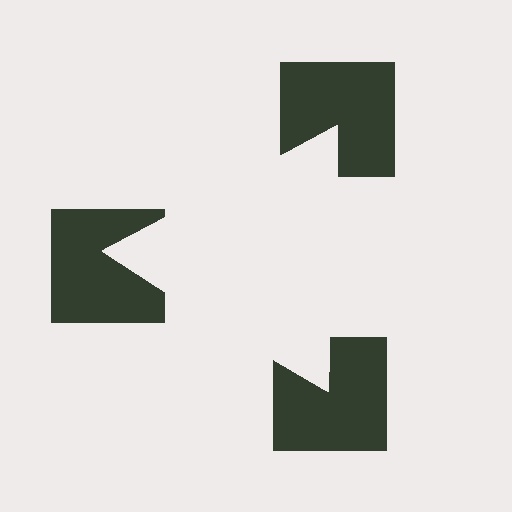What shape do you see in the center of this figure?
An illusory triangle — its edges are inferred from the aligned wedge cuts in the notched squares, not physically drawn.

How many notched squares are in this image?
There are 3 — one at each vertex of the illusory triangle.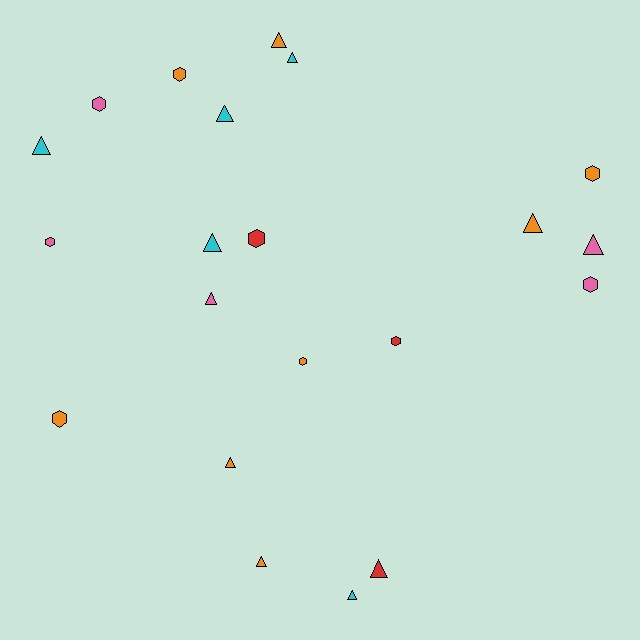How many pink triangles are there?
There are 2 pink triangles.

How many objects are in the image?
There are 21 objects.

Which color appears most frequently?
Orange, with 8 objects.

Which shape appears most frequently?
Triangle, with 12 objects.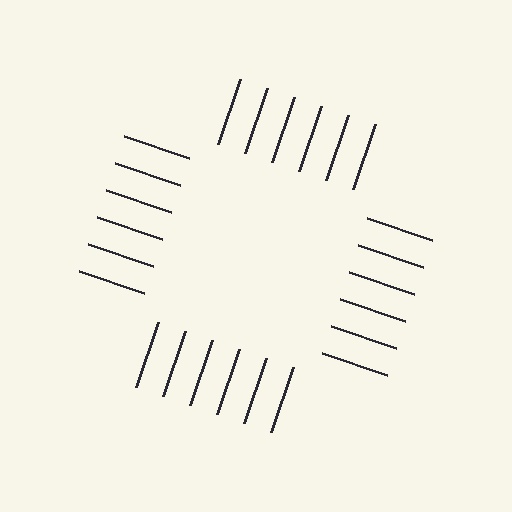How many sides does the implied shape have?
4 sides — the line-ends trace a square.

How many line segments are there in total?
24 — 6 along each of the 4 edges.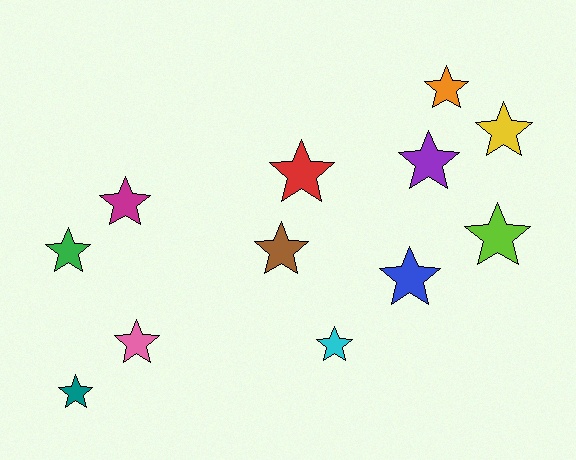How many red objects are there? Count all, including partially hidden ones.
There is 1 red object.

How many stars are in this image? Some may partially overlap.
There are 12 stars.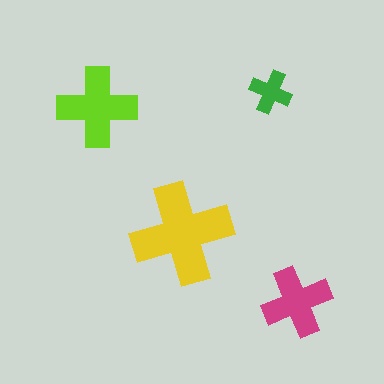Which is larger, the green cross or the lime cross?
The lime one.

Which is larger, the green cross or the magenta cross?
The magenta one.